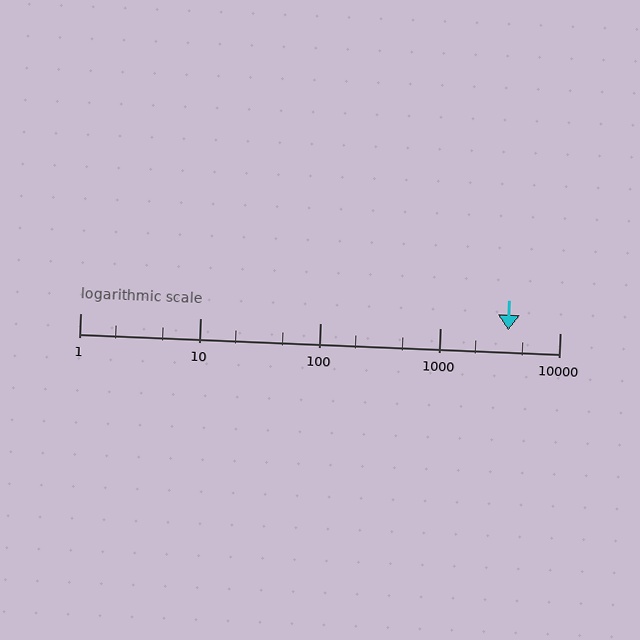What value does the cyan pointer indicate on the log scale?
The pointer indicates approximately 3700.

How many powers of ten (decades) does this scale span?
The scale spans 4 decades, from 1 to 10000.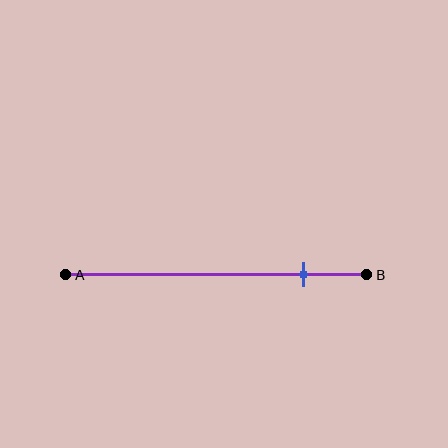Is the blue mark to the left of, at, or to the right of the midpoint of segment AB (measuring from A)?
The blue mark is to the right of the midpoint of segment AB.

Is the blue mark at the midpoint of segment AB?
No, the mark is at about 80% from A, not at the 50% midpoint.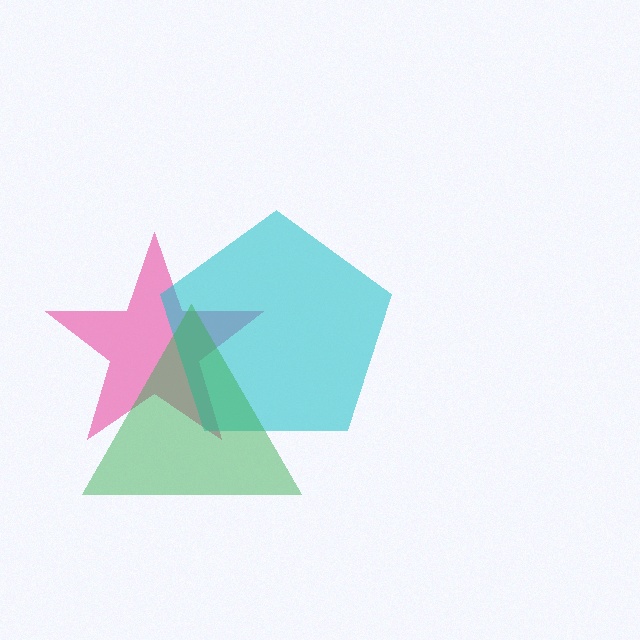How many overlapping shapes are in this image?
There are 3 overlapping shapes in the image.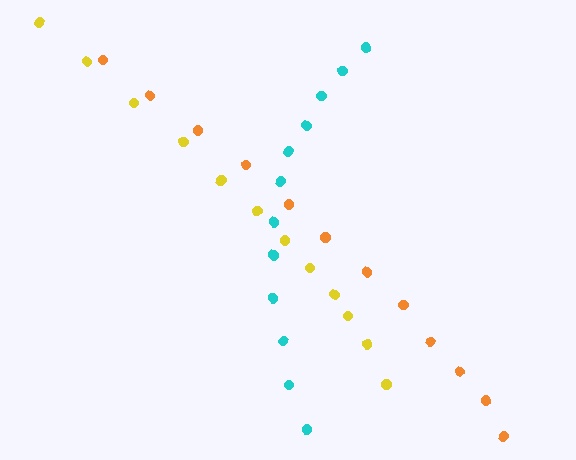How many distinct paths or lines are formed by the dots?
There are 3 distinct paths.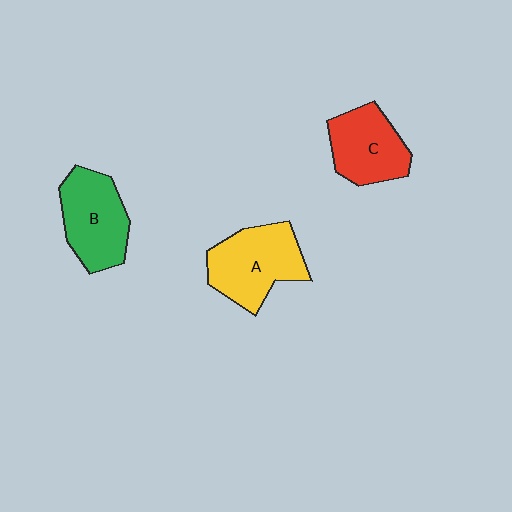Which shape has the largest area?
Shape A (yellow).